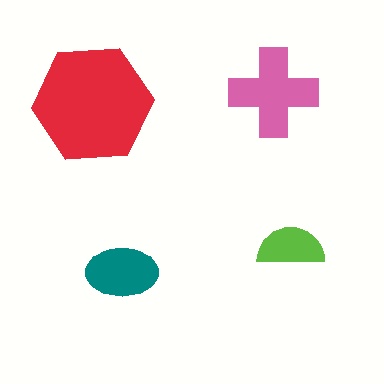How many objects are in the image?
There are 4 objects in the image.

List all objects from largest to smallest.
The red hexagon, the pink cross, the teal ellipse, the lime semicircle.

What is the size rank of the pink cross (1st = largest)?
2nd.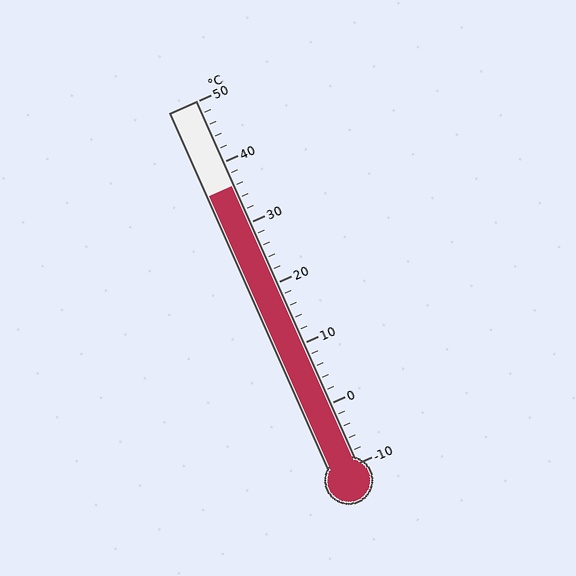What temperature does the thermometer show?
The thermometer shows approximately 36°C.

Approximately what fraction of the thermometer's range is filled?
The thermometer is filled to approximately 75% of its range.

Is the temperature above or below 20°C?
The temperature is above 20°C.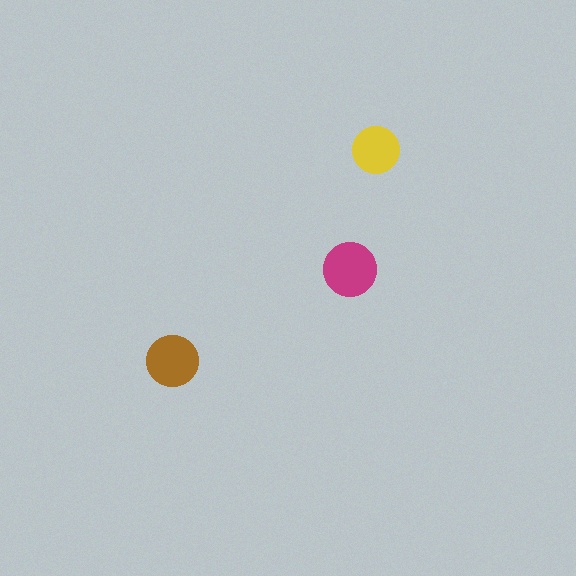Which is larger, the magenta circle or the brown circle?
The magenta one.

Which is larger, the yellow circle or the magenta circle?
The magenta one.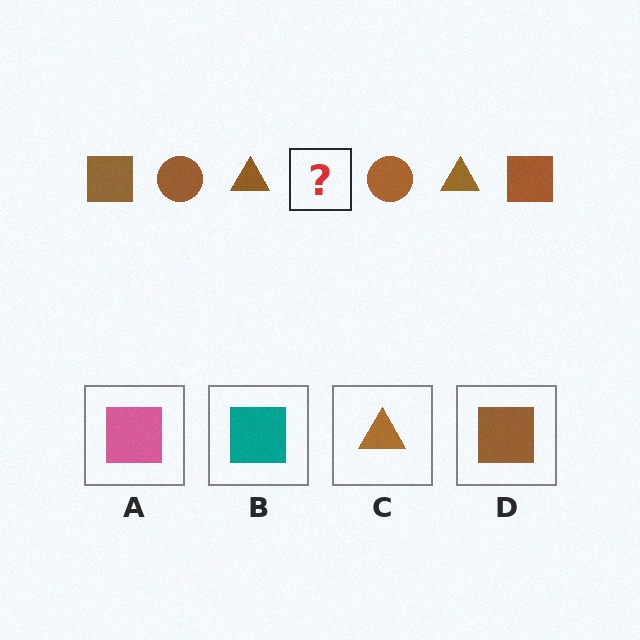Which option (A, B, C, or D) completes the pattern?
D.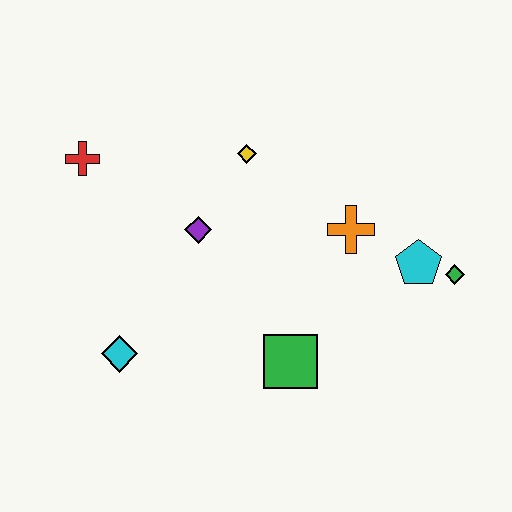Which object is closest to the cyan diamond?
The purple diamond is closest to the cyan diamond.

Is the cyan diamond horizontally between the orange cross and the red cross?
Yes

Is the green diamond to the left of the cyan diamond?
No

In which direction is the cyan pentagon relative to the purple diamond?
The cyan pentagon is to the right of the purple diamond.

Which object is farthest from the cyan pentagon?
The red cross is farthest from the cyan pentagon.